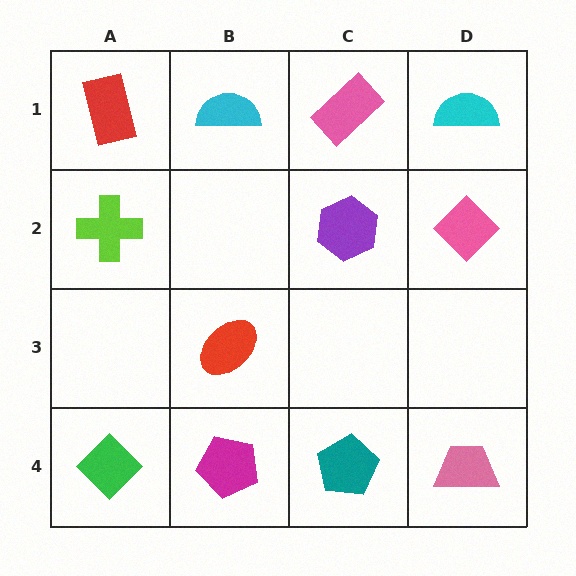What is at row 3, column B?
A red ellipse.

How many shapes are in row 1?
4 shapes.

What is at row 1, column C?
A pink rectangle.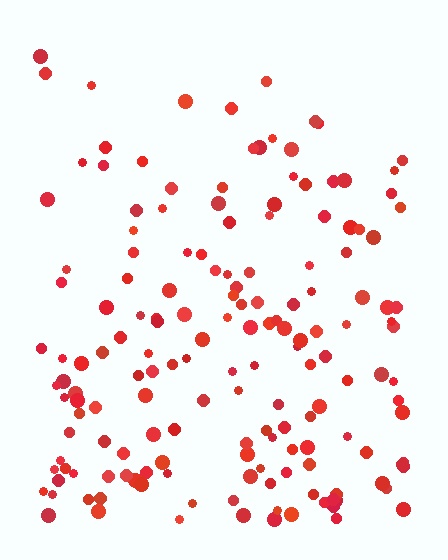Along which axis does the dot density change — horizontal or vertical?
Vertical.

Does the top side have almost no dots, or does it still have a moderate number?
Still a moderate number, just noticeably fewer than the bottom.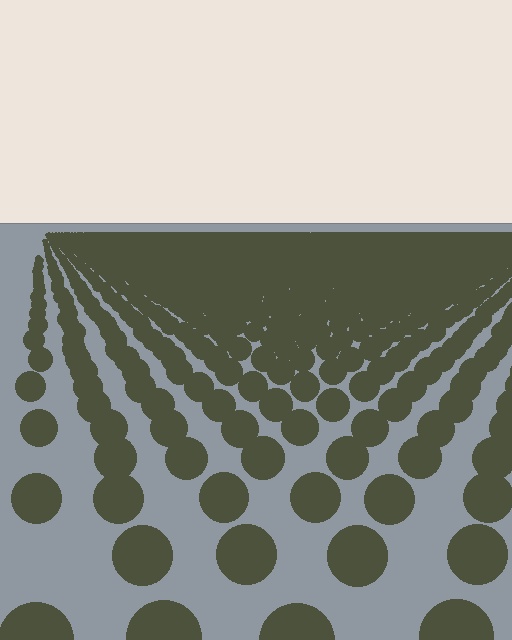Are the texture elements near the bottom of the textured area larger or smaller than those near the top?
Larger. Near the bottom, elements are closer to the viewer and appear at a bigger on-screen size.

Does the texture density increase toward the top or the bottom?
Density increases toward the top.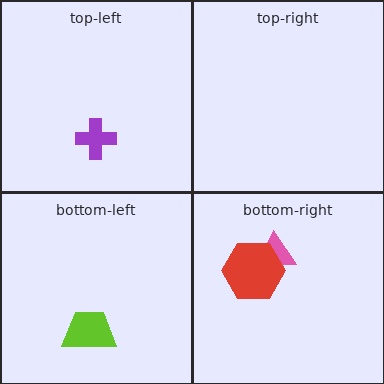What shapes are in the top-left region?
The purple cross.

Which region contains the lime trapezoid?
The bottom-left region.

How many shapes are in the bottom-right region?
2.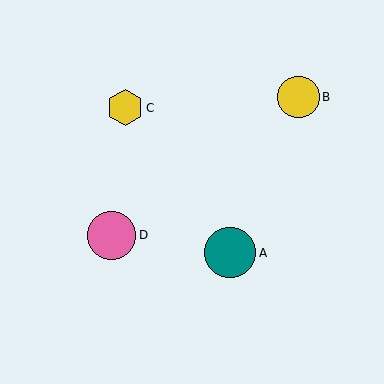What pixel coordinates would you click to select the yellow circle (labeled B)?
Click at (298, 97) to select the yellow circle B.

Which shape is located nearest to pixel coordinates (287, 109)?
The yellow circle (labeled B) at (298, 97) is nearest to that location.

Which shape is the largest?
The teal circle (labeled A) is the largest.